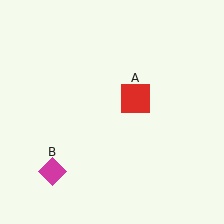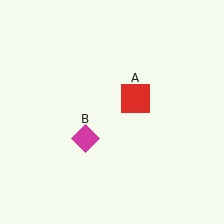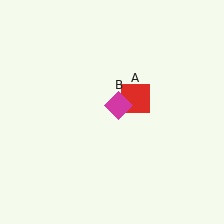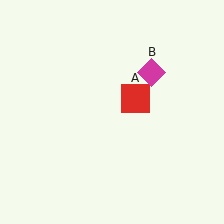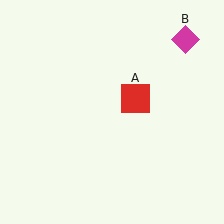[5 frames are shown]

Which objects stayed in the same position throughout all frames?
Red square (object A) remained stationary.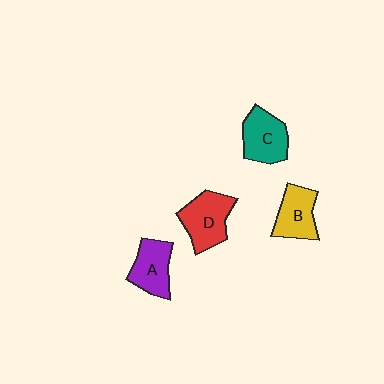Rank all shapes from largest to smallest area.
From largest to smallest: D (red), C (teal), A (purple), B (yellow).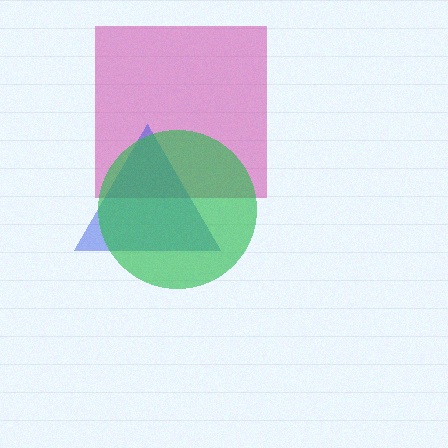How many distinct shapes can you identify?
There are 3 distinct shapes: a magenta square, a blue triangle, a green circle.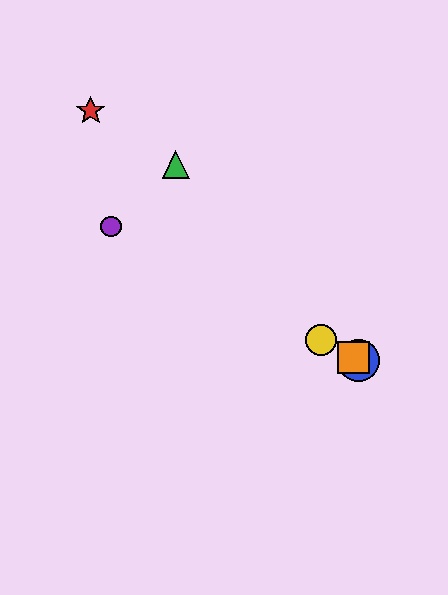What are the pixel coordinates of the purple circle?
The purple circle is at (111, 226).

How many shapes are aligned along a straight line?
4 shapes (the blue circle, the yellow circle, the purple circle, the orange square) are aligned along a straight line.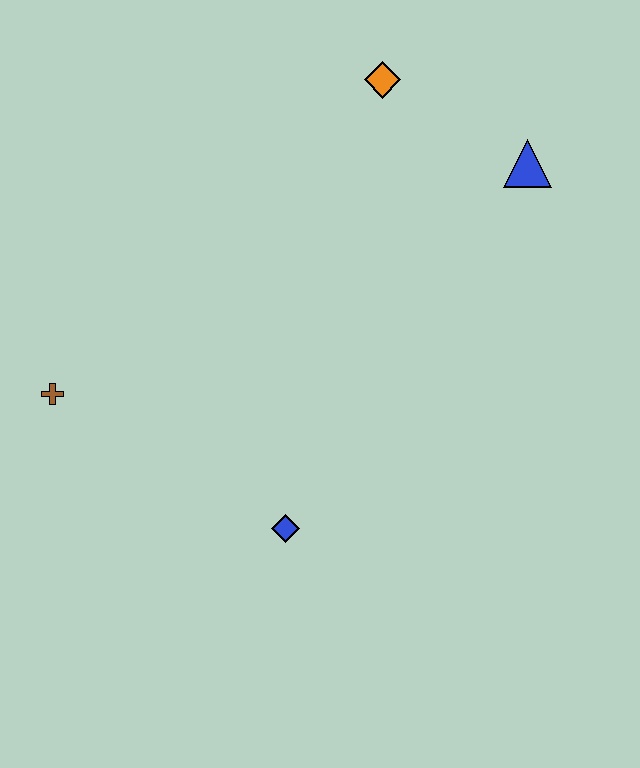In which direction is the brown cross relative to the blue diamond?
The brown cross is to the left of the blue diamond.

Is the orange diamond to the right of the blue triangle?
No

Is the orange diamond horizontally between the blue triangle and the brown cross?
Yes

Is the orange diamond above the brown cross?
Yes